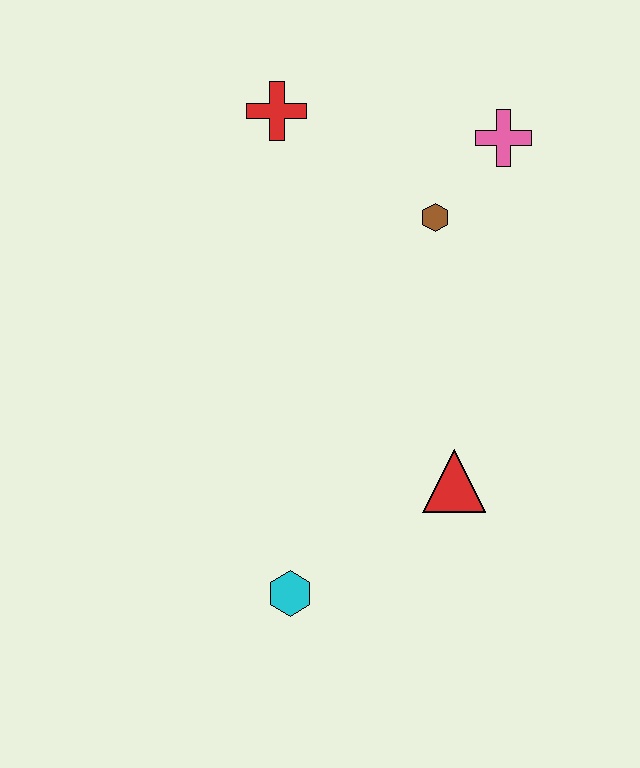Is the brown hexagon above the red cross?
No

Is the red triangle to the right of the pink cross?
No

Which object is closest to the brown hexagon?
The pink cross is closest to the brown hexagon.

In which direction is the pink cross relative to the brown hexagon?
The pink cross is above the brown hexagon.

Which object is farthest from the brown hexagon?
The cyan hexagon is farthest from the brown hexagon.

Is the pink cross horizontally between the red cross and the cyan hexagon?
No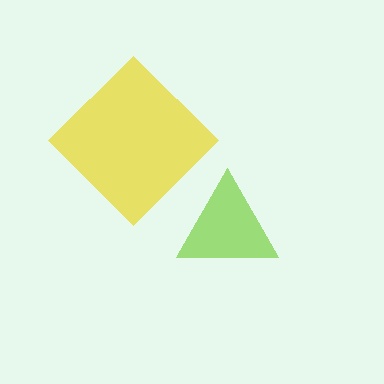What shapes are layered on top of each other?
The layered shapes are: a lime triangle, a yellow diamond.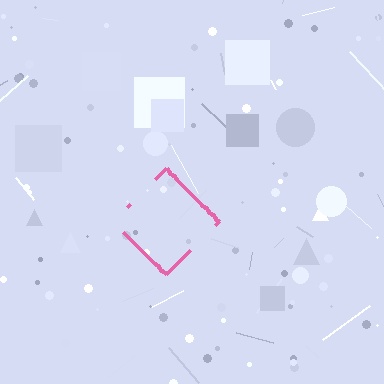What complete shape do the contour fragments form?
The contour fragments form a diamond.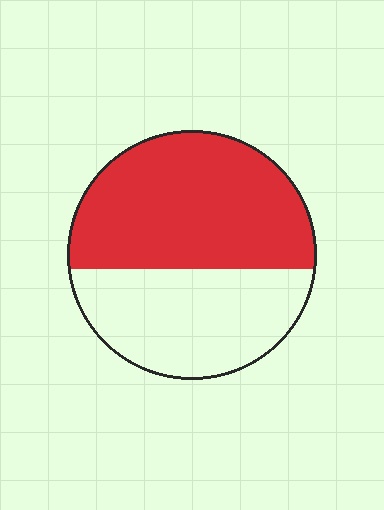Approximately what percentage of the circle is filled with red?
Approximately 55%.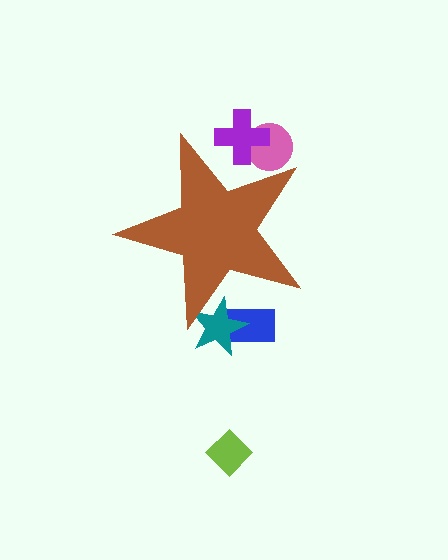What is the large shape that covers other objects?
A brown star.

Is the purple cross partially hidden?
Yes, the purple cross is partially hidden behind the brown star.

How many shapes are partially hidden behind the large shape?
4 shapes are partially hidden.